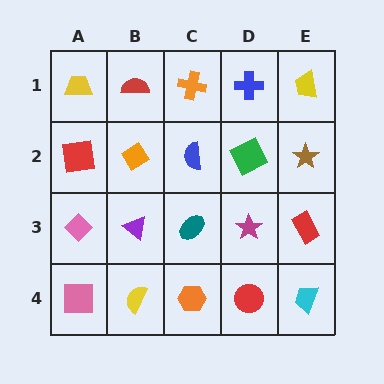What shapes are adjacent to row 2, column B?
A red semicircle (row 1, column B), a purple triangle (row 3, column B), a red square (row 2, column A), a blue semicircle (row 2, column C).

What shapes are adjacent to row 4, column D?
A magenta star (row 3, column D), an orange hexagon (row 4, column C), a cyan trapezoid (row 4, column E).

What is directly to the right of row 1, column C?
A blue cross.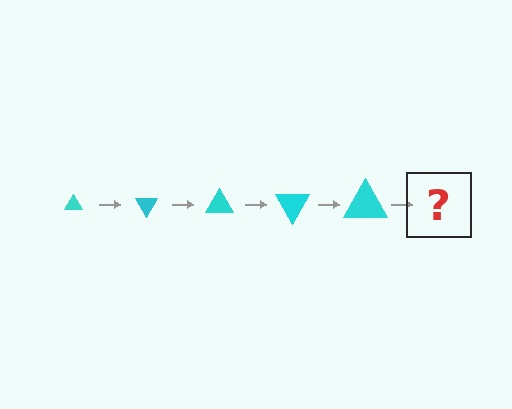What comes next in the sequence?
The next element should be a triangle, larger than the previous one and rotated 300 degrees from the start.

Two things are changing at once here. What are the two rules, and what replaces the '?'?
The two rules are that the triangle grows larger each step and it rotates 60 degrees each step. The '?' should be a triangle, larger than the previous one and rotated 300 degrees from the start.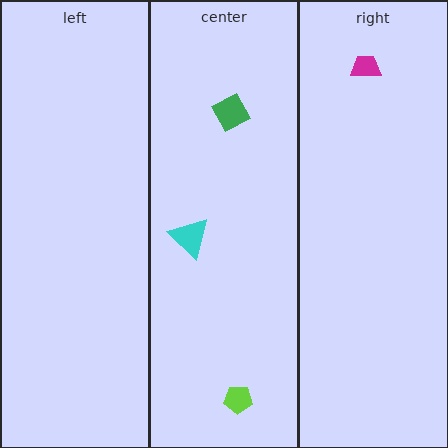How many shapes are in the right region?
1.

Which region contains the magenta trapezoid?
The right region.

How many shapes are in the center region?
3.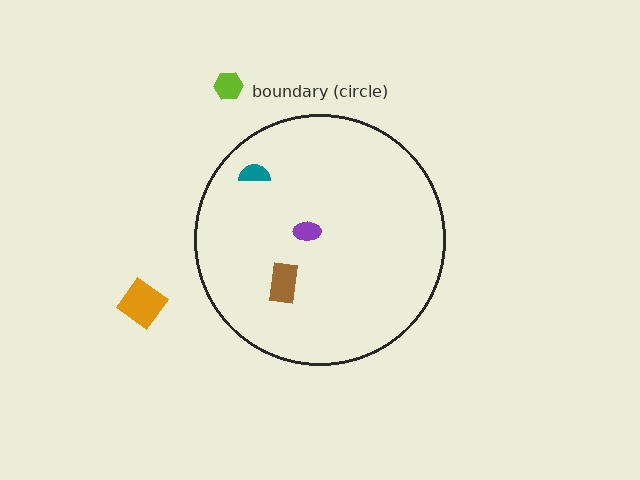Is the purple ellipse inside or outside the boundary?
Inside.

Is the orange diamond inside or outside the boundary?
Outside.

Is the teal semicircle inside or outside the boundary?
Inside.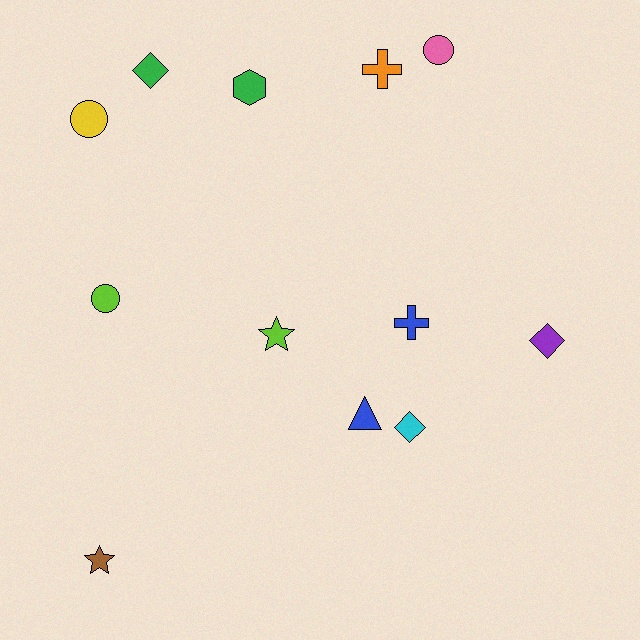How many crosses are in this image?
There are 2 crosses.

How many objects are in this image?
There are 12 objects.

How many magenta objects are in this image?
There are no magenta objects.